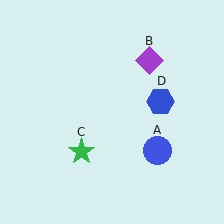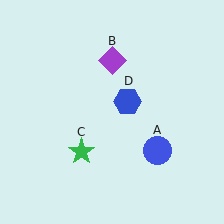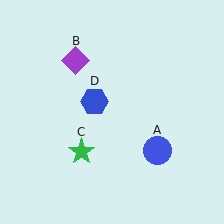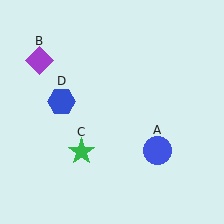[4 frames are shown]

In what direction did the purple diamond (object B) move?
The purple diamond (object B) moved left.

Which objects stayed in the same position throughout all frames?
Blue circle (object A) and green star (object C) remained stationary.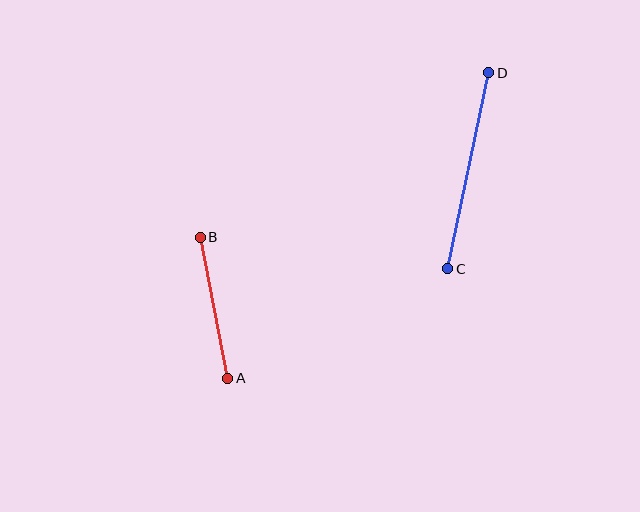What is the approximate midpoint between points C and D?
The midpoint is at approximately (468, 171) pixels.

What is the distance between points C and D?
The distance is approximately 200 pixels.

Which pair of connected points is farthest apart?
Points C and D are farthest apart.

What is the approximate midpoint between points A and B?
The midpoint is at approximately (214, 308) pixels.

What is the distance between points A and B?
The distance is approximately 144 pixels.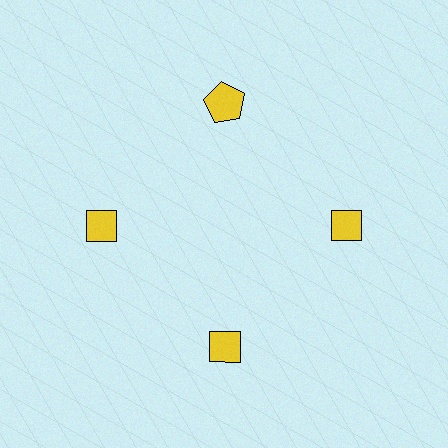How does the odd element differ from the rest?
It has a different shape: pentagon instead of diamond.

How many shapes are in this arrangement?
There are 4 shapes arranged in a ring pattern.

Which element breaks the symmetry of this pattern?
The yellow pentagon at roughly the 12 o'clock position breaks the symmetry. All other shapes are yellow diamonds.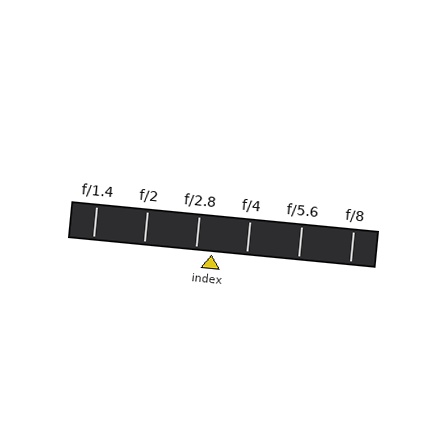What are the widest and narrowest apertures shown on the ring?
The widest aperture shown is f/1.4 and the narrowest is f/8.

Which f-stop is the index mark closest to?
The index mark is closest to f/2.8.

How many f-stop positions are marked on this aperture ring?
There are 6 f-stop positions marked.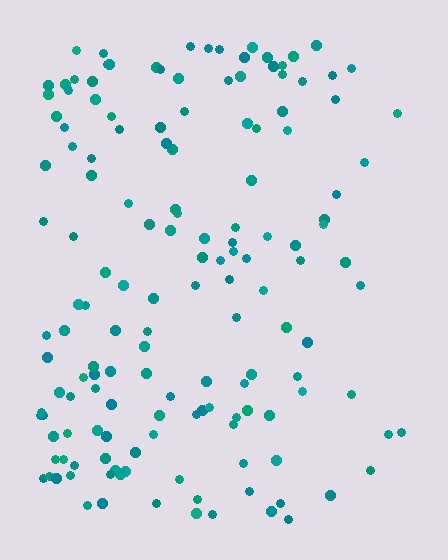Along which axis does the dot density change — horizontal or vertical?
Horizontal.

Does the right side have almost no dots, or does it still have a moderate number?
Still a moderate number, just noticeably fewer than the left.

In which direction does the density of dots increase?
From right to left, with the left side densest.